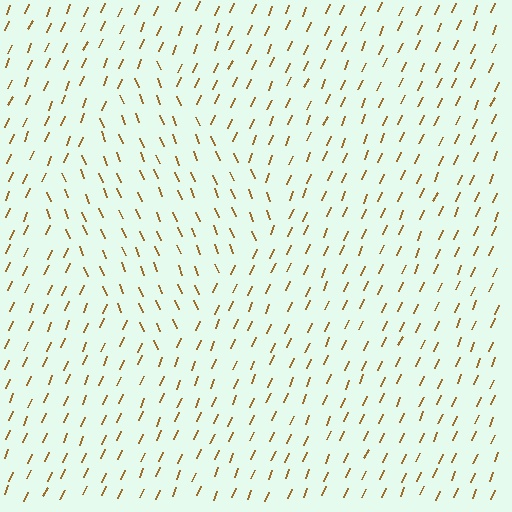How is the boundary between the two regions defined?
The boundary is defined purely by a change in line orientation (approximately 45 degrees difference). All lines are the same color and thickness.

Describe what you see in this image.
The image is filled with small brown line segments. A diamond region in the image has lines oriented differently from the surrounding lines, creating a visible texture boundary.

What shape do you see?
I see a diamond.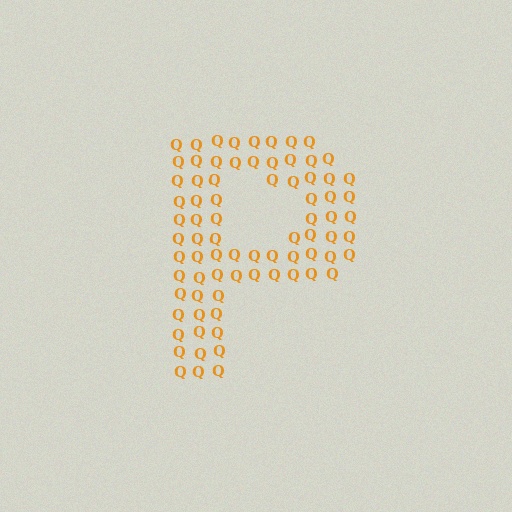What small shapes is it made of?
It is made of small letter Q's.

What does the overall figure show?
The overall figure shows the letter P.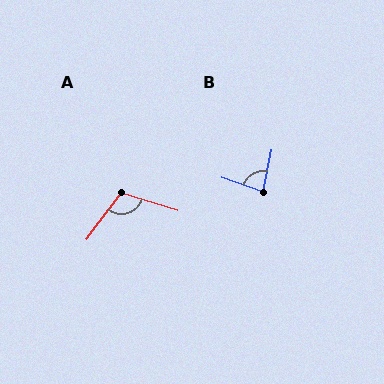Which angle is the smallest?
B, at approximately 82 degrees.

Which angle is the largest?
A, at approximately 110 degrees.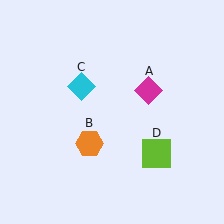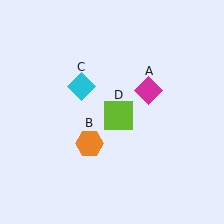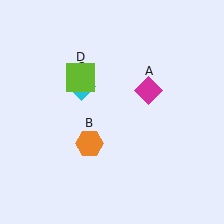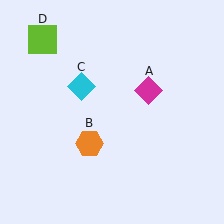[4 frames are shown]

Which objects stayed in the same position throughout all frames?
Magenta diamond (object A) and orange hexagon (object B) and cyan diamond (object C) remained stationary.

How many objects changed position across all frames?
1 object changed position: lime square (object D).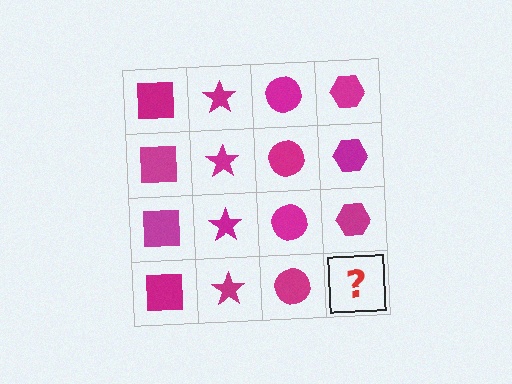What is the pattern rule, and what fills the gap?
The rule is that each column has a consistent shape. The gap should be filled with a magenta hexagon.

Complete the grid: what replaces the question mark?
The question mark should be replaced with a magenta hexagon.